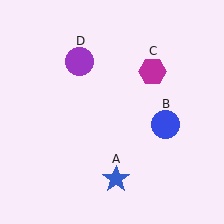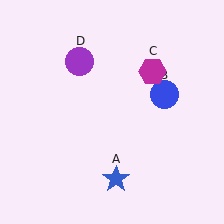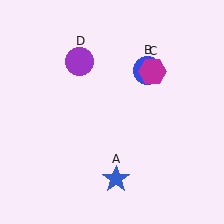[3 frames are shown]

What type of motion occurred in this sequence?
The blue circle (object B) rotated counterclockwise around the center of the scene.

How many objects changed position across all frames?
1 object changed position: blue circle (object B).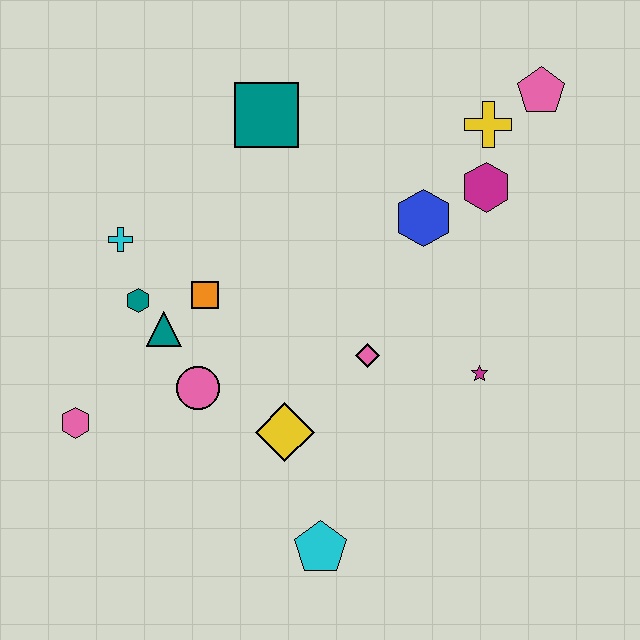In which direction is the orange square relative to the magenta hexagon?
The orange square is to the left of the magenta hexagon.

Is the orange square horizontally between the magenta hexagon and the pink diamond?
No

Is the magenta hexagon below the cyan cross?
No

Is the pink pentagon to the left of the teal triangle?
No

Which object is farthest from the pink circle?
The pink pentagon is farthest from the pink circle.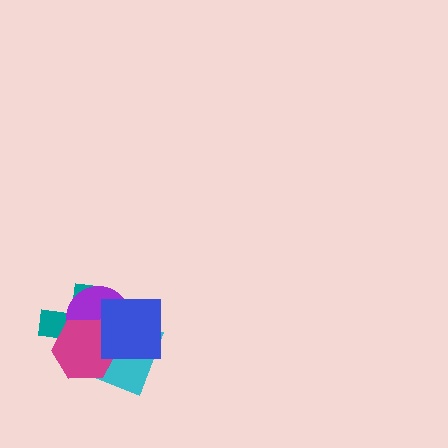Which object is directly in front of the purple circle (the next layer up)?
The magenta hexagon is directly in front of the purple circle.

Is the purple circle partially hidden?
Yes, it is partially covered by another shape.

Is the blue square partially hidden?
No, no other shape covers it.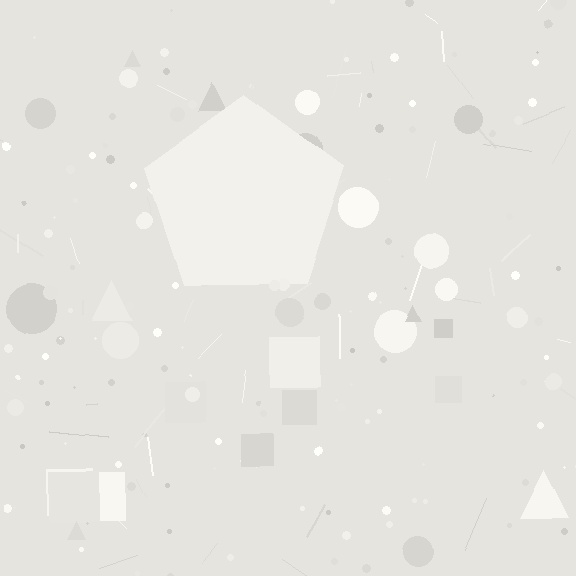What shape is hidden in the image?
A pentagon is hidden in the image.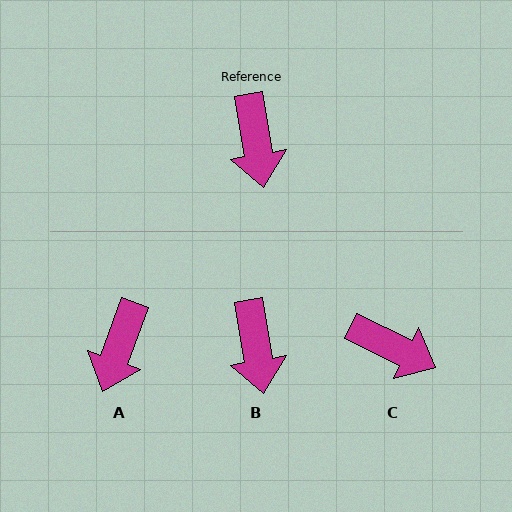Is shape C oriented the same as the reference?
No, it is off by about 55 degrees.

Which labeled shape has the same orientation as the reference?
B.